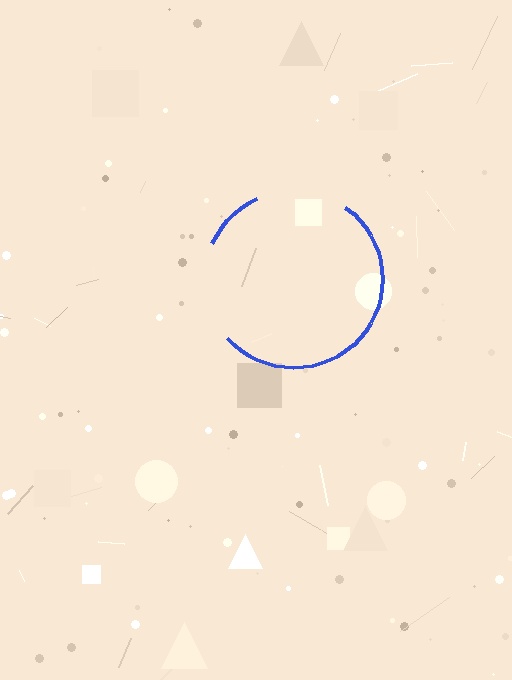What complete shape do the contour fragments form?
The contour fragments form a circle.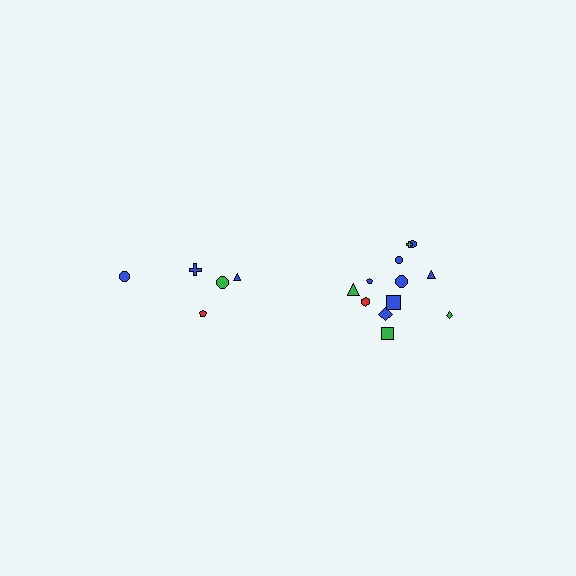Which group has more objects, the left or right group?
The right group.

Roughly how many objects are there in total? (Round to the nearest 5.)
Roughly 15 objects in total.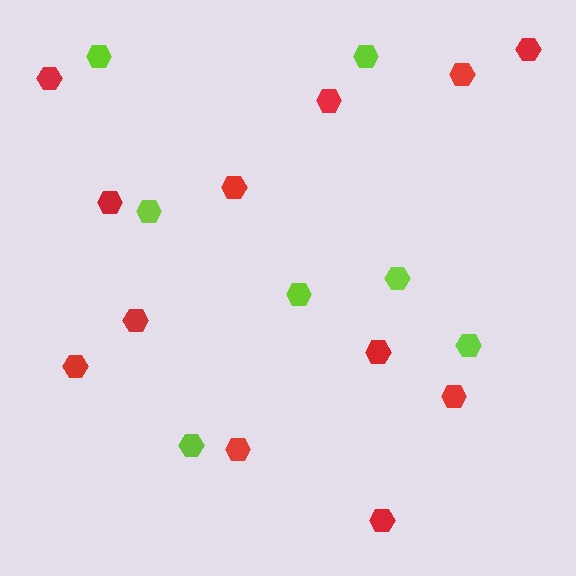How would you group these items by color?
There are 2 groups: one group of lime hexagons (7) and one group of red hexagons (12).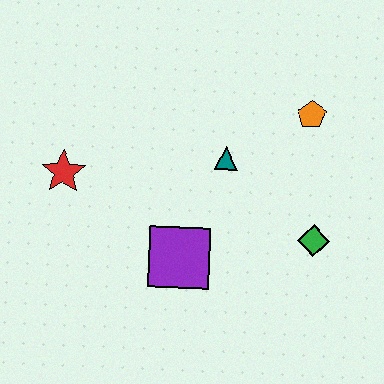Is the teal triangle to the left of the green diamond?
Yes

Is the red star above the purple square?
Yes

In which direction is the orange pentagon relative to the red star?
The orange pentagon is to the right of the red star.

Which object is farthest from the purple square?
The orange pentagon is farthest from the purple square.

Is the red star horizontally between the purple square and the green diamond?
No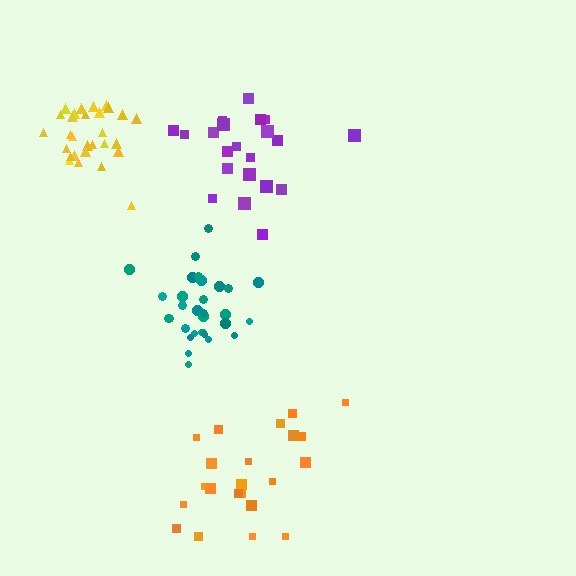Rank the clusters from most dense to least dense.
yellow, teal, purple, orange.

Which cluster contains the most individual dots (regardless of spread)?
Teal (32).